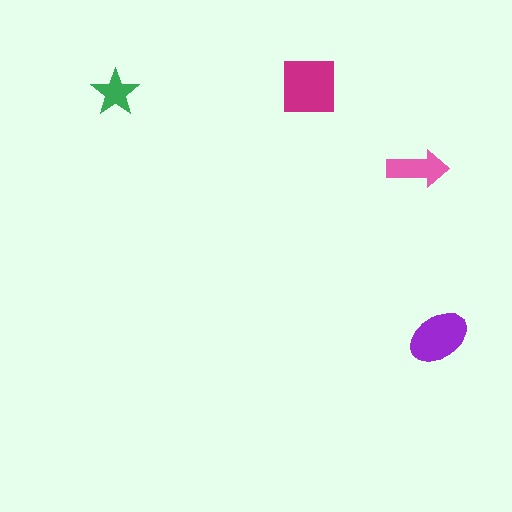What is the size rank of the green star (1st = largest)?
4th.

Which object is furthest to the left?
The green star is leftmost.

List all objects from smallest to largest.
The green star, the pink arrow, the purple ellipse, the magenta square.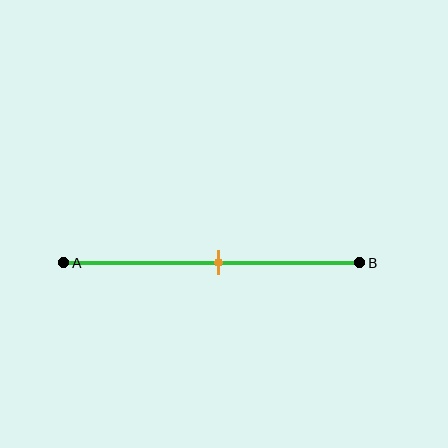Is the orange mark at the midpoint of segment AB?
Yes, the mark is approximately at the midpoint.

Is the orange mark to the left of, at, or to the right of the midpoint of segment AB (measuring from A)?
The orange mark is approximately at the midpoint of segment AB.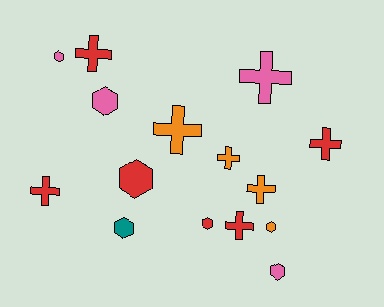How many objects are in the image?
There are 15 objects.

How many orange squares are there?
There are no orange squares.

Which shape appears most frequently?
Cross, with 8 objects.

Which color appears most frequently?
Red, with 6 objects.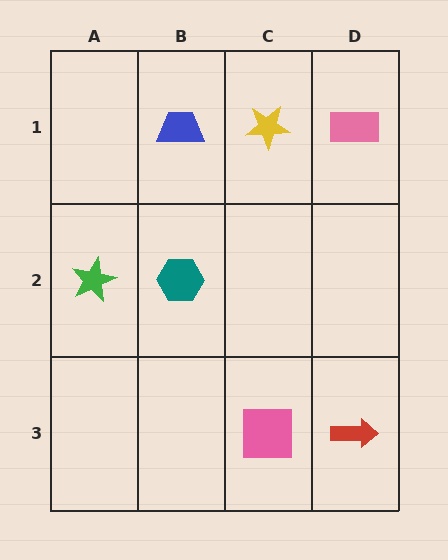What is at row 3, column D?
A red arrow.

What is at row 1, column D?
A pink rectangle.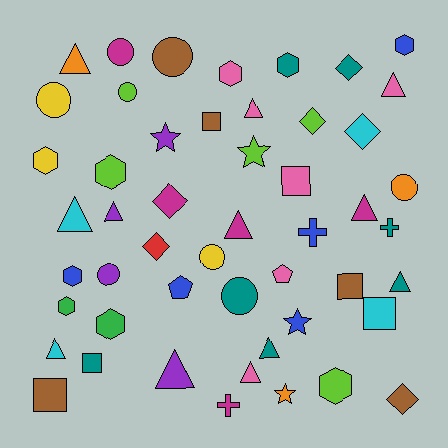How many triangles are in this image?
There are 12 triangles.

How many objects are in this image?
There are 50 objects.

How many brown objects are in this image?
There are 5 brown objects.